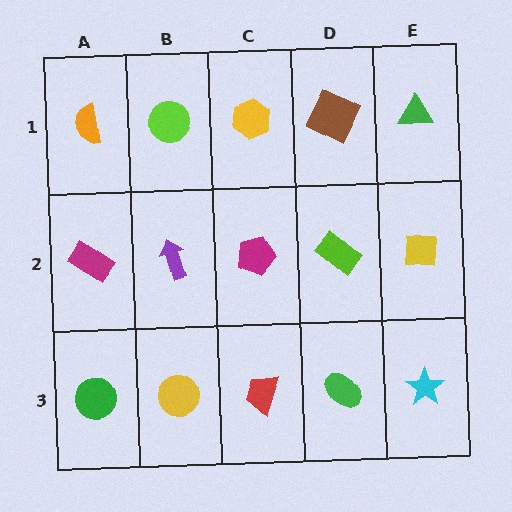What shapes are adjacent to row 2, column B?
A lime circle (row 1, column B), a yellow circle (row 3, column B), a magenta rectangle (row 2, column A), a magenta pentagon (row 2, column C).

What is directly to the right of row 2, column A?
A purple arrow.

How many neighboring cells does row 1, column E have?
2.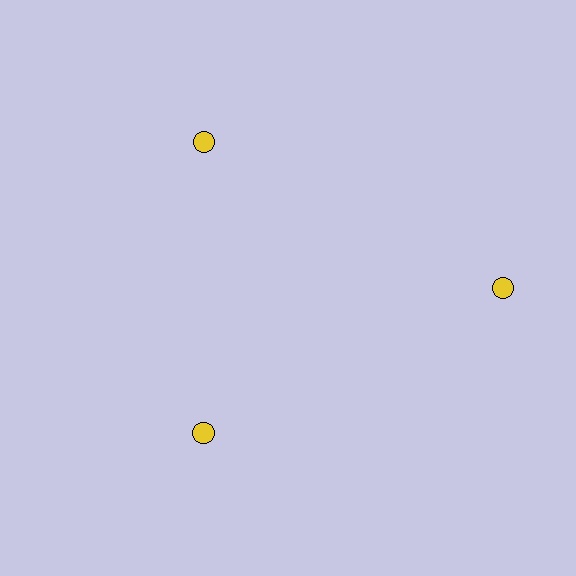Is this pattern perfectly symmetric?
No. The 3 yellow circles are arranged in a ring, but one element near the 3 o'clock position is pushed outward from the center, breaking the 3-fold rotational symmetry.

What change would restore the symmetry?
The symmetry would be restored by moving it inward, back onto the ring so that all 3 circles sit at equal angles and equal distance from the center.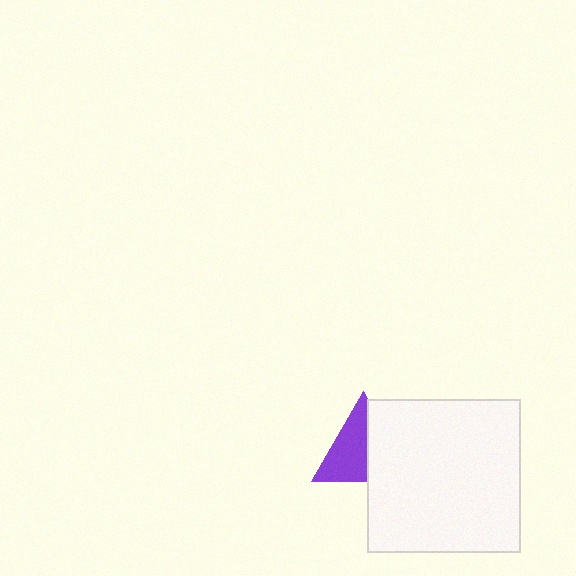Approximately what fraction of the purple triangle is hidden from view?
Roughly 43% of the purple triangle is hidden behind the white square.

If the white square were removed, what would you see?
You would see the complete purple triangle.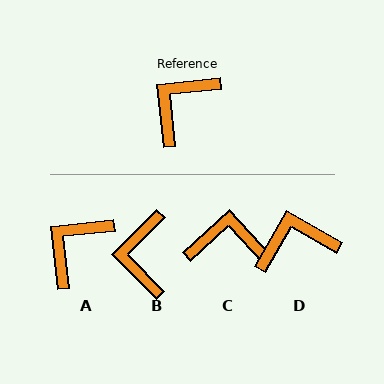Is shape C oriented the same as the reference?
No, it is off by about 54 degrees.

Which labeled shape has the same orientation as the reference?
A.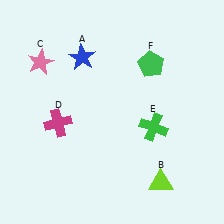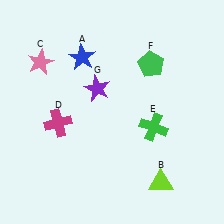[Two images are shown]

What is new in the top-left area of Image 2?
A purple star (G) was added in the top-left area of Image 2.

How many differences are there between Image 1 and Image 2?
There is 1 difference between the two images.